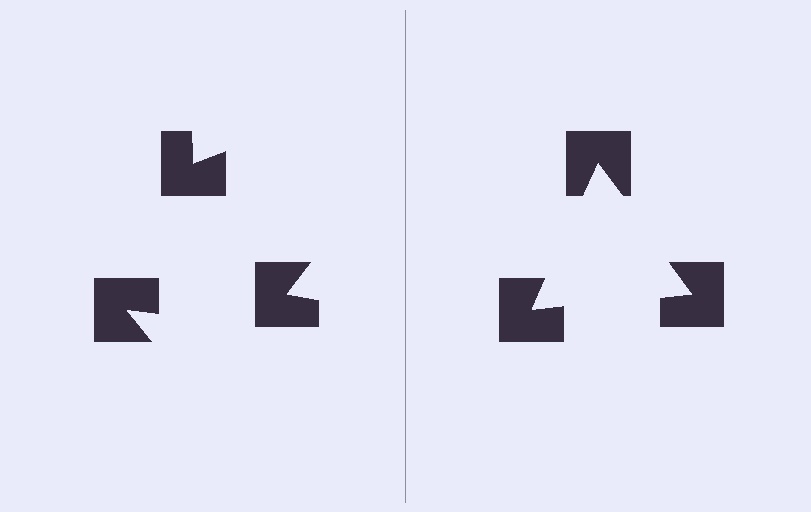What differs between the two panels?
The notched squares are positioned identically on both sides; only the wedge orientations differ. On the right they align to a triangle; on the left they are misaligned.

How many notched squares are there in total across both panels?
6 — 3 on each side.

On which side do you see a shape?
An illusory triangle appears on the right side. On the left side the wedge cuts are rotated, so no coherent shape forms.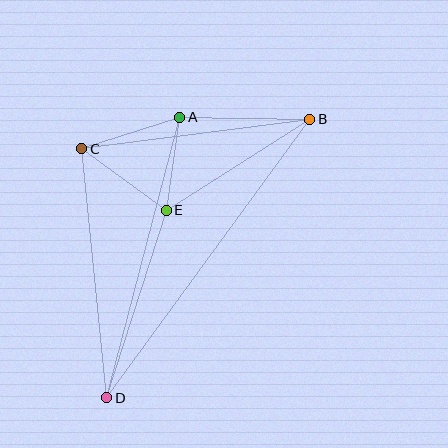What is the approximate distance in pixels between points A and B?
The distance between A and B is approximately 130 pixels.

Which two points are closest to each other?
Points A and E are closest to each other.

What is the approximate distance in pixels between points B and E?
The distance between B and E is approximately 170 pixels.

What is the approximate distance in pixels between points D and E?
The distance between D and E is approximately 197 pixels.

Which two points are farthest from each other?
Points B and D are farthest from each other.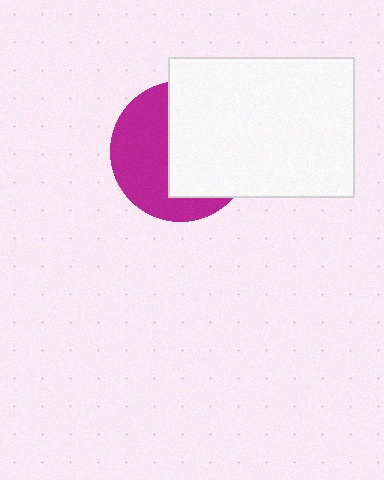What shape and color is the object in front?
The object in front is a white rectangle.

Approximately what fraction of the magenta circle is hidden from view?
Roughly 54% of the magenta circle is hidden behind the white rectangle.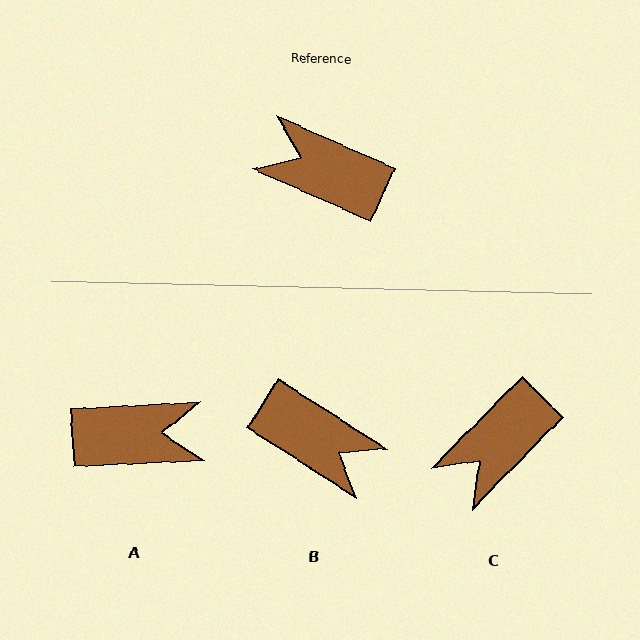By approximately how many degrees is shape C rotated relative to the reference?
Approximately 69 degrees counter-clockwise.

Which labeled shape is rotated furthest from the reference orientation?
B, about 171 degrees away.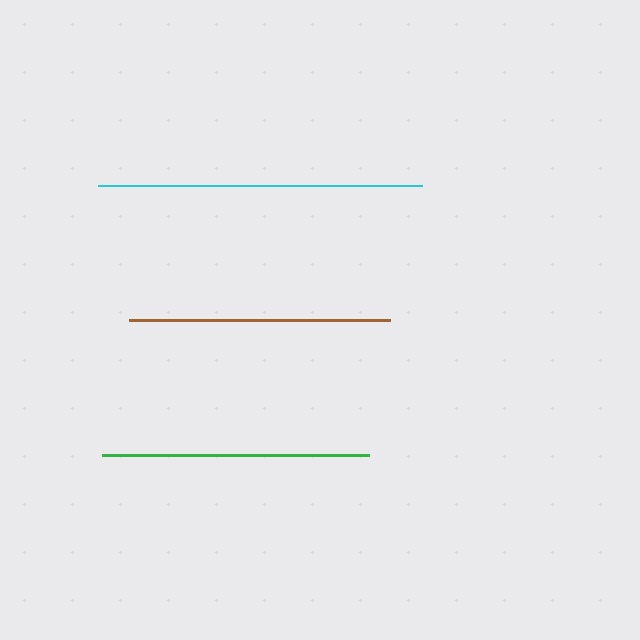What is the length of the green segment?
The green segment is approximately 267 pixels long.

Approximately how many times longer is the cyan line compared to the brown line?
The cyan line is approximately 1.2 times the length of the brown line.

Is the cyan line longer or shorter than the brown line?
The cyan line is longer than the brown line.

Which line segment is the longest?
The cyan line is the longest at approximately 323 pixels.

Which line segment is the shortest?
The brown line is the shortest at approximately 261 pixels.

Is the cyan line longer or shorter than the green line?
The cyan line is longer than the green line.